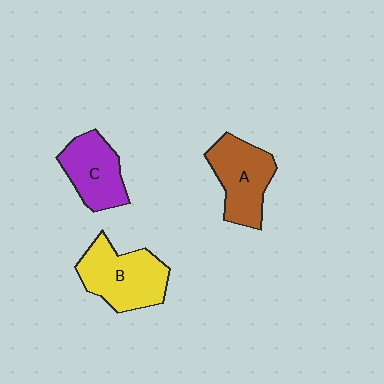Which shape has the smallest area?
Shape C (purple).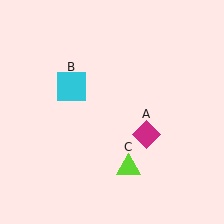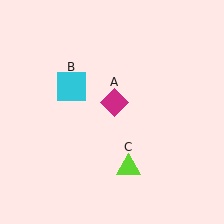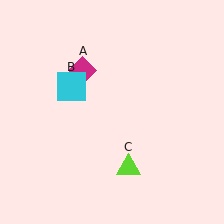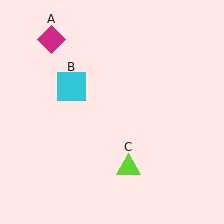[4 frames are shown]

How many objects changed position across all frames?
1 object changed position: magenta diamond (object A).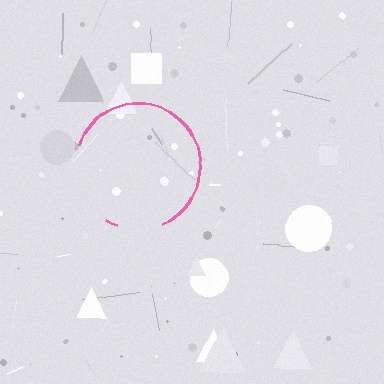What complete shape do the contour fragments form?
The contour fragments form a circle.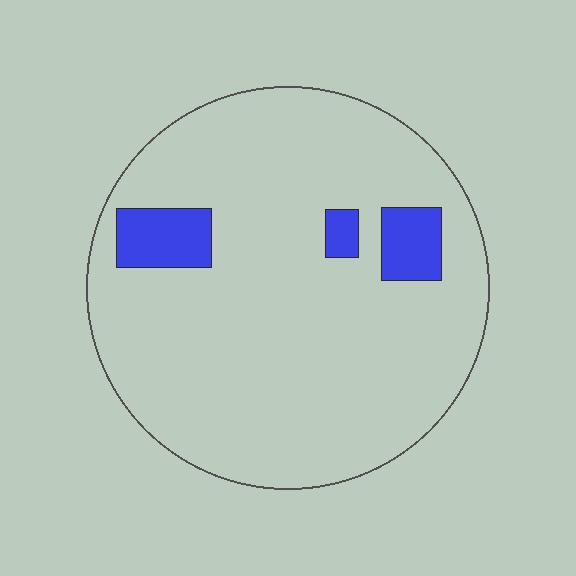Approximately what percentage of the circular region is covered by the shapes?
Approximately 10%.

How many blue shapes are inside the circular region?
3.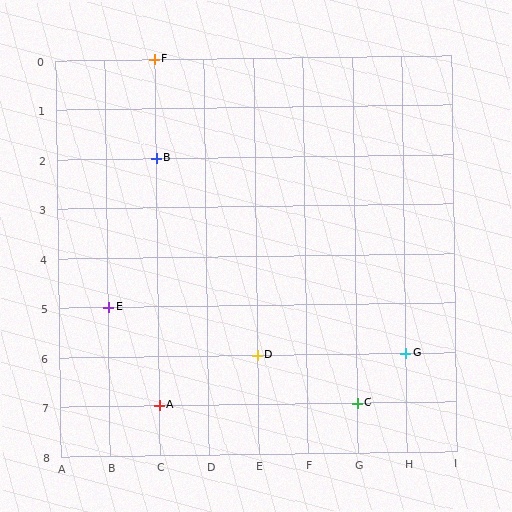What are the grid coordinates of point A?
Point A is at grid coordinates (C, 7).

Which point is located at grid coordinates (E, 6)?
Point D is at (E, 6).